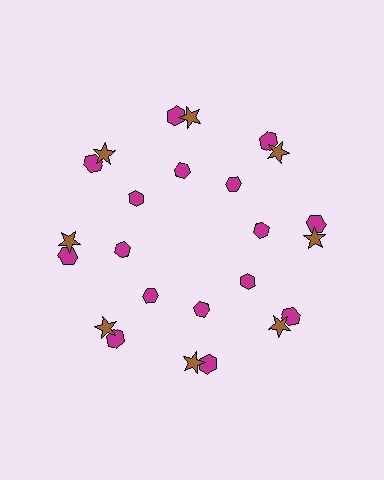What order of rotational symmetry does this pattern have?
This pattern has 8-fold rotational symmetry.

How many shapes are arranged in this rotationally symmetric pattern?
There are 24 shapes, arranged in 8 groups of 3.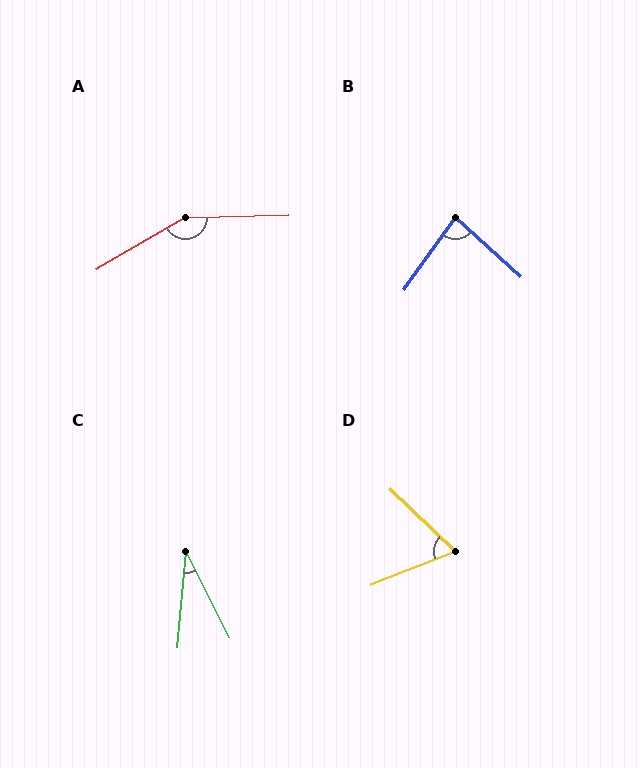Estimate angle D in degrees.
Approximately 65 degrees.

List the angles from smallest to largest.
C (32°), D (65°), B (83°), A (151°).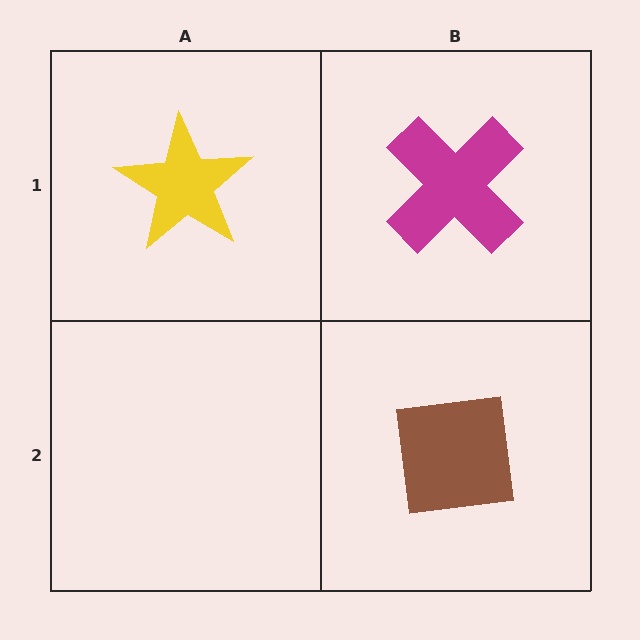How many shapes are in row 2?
1 shape.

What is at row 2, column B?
A brown square.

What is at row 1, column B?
A magenta cross.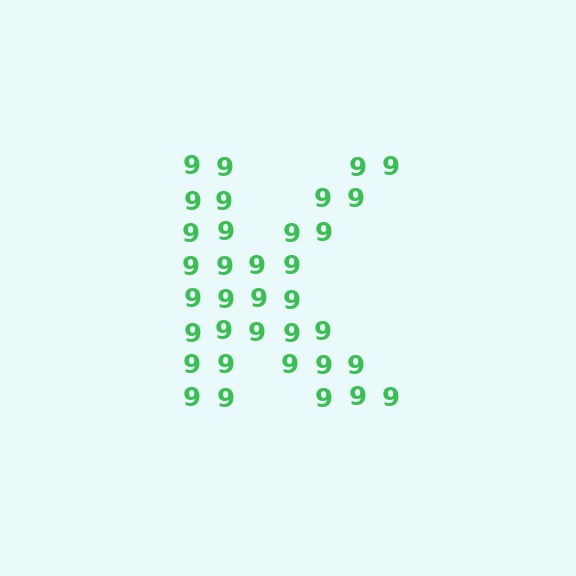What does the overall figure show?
The overall figure shows the letter K.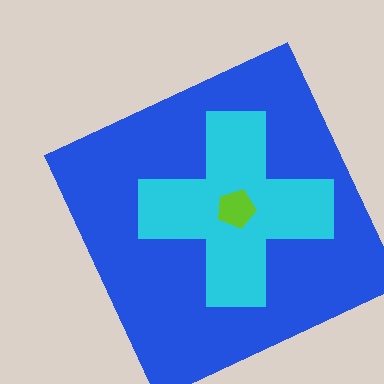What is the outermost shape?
The blue square.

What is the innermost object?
The lime pentagon.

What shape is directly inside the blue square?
The cyan cross.